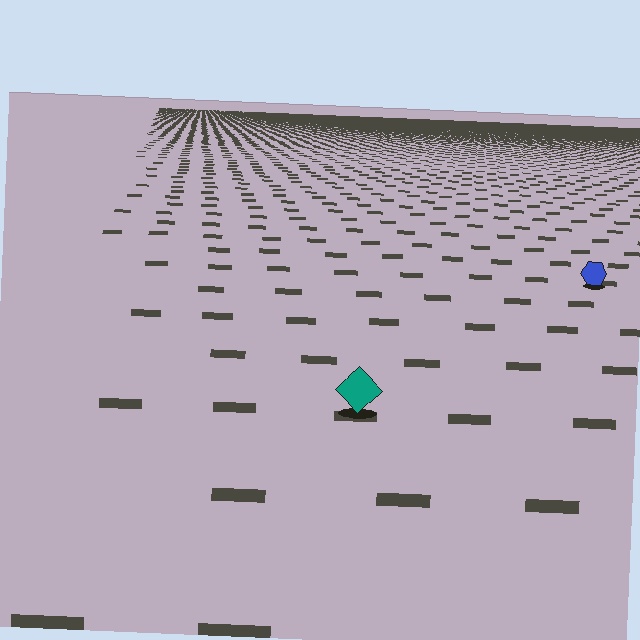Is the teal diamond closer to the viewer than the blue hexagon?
Yes. The teal diamond is closer — you can tell from the texture gradient: the ground texture is coarser near it.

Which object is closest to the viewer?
The teal diamond is closest. The texture marks near it are larger and more spread out.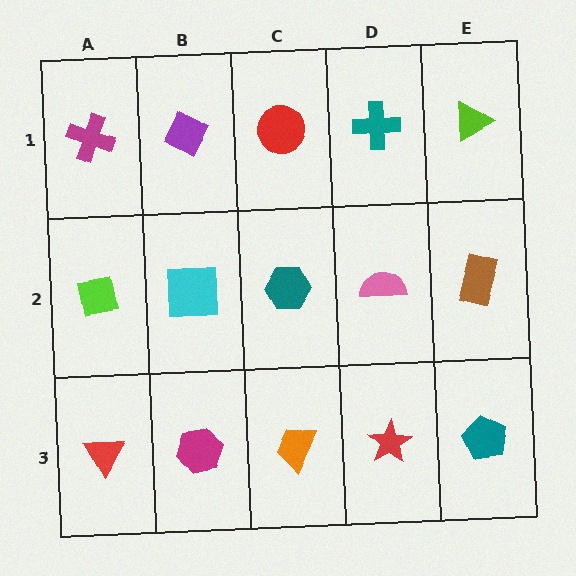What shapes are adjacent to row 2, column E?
A lime triangle (row 1, column E), a teal pentagon (row 3, column E), a pink semicircle (row 2, column D).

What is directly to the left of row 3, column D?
An orange trapezoid.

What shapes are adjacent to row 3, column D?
A pink semicircle (row 2, column D), an orange trapezoid (row 3, column C), a teal pentagon (row 3, column E).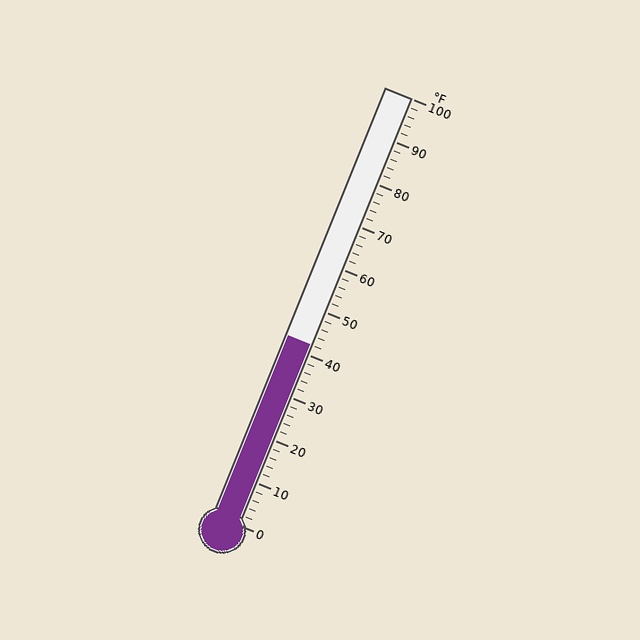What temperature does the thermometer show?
The thermometer shows approximately 42°F.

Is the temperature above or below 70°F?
The temperature is below 70°F.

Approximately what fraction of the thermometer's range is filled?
The thermometer is filled to approximately 40% of its range.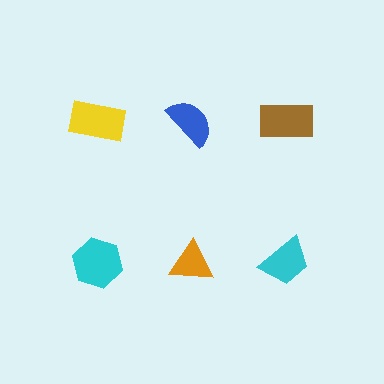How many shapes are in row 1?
3 shapes.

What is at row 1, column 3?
A brown rectangle.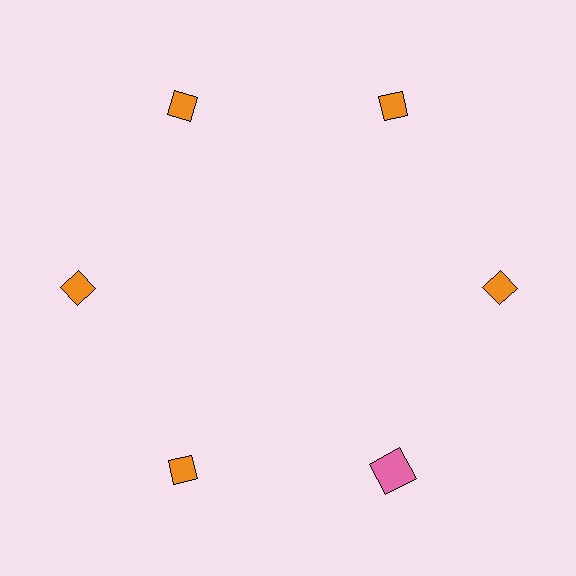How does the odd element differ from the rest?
It differs in both color (pink instead of orange) and shape (square instead of diamond).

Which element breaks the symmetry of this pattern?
The pink square at roughly the 5 o'clock position breaks the symmetry. All other shapes are orange diamonds.